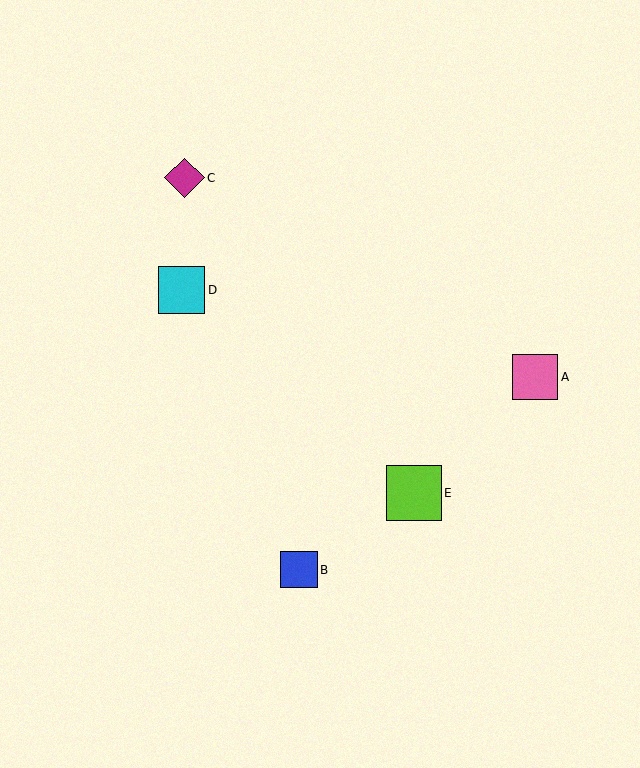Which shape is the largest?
The lime square (labeled E) is the largest.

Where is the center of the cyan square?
The center of the cyan square is at (182, 290).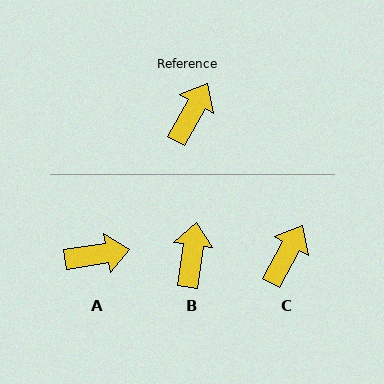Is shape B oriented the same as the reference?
No, it is off by about 21 degrees.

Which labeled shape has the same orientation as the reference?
C.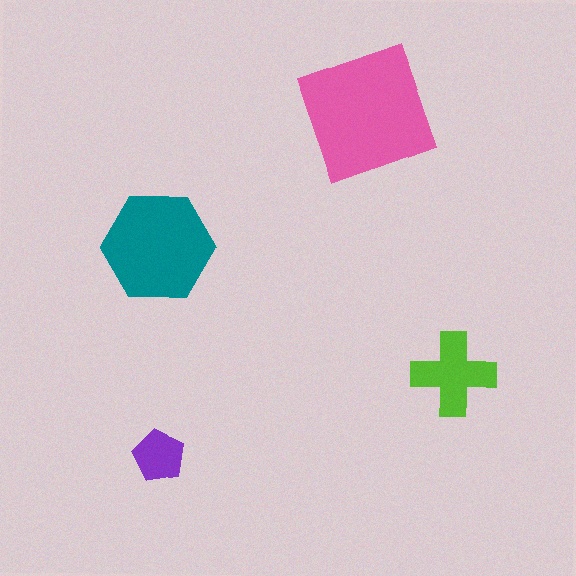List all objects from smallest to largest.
The purple pentagon, the lime cross, the teal hexagon, the pink square.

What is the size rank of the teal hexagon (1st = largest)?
2nd.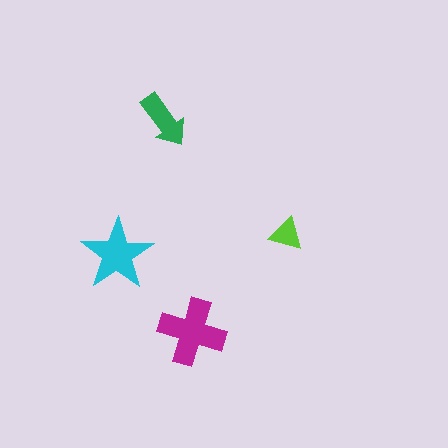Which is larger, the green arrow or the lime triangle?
The green arrow.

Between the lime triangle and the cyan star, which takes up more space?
The cyan star.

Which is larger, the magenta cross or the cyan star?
The magenta cross.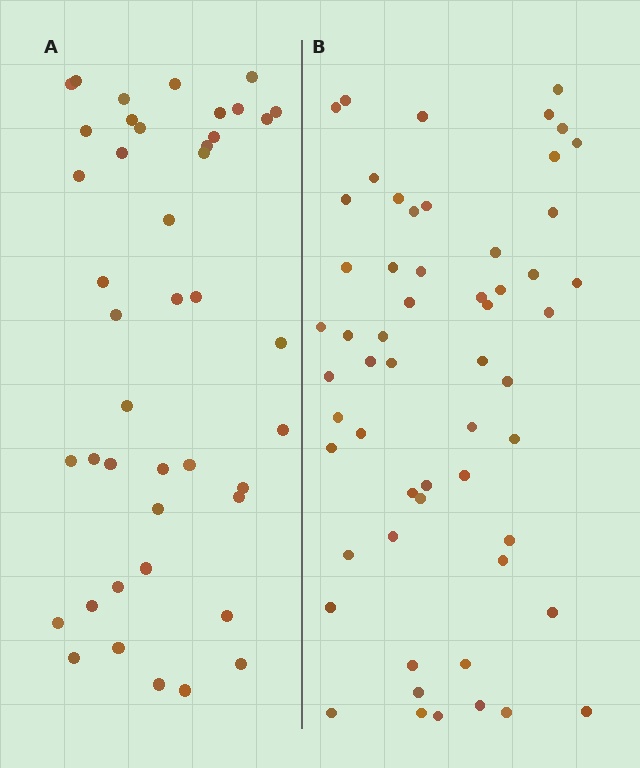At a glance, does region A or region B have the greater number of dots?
Region B (the right region) has more dots.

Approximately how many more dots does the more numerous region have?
Region B has approximately 15 more dots than region A.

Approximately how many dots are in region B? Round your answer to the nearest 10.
About 60 dots. (The exact count is 57, which rounds to 60.)